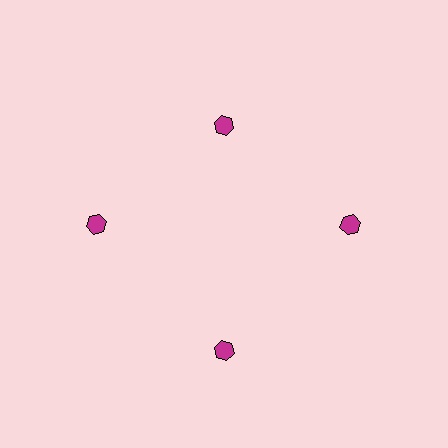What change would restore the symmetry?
The symmetry would be restored by moving it outward, back onto the ring so that all 4 hexagons sit at equal angles and equal distance from the center.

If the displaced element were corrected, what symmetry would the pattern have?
It would have 4-fold rotational symmetry — the pattern would map onto itself every 90 degrees.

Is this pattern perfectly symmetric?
No. The 4 magenta hexagons are arranged in a ring, but one element near the 12 o'clock position is pulled inward toward the center, breaking the 4-fold rotational symmetry.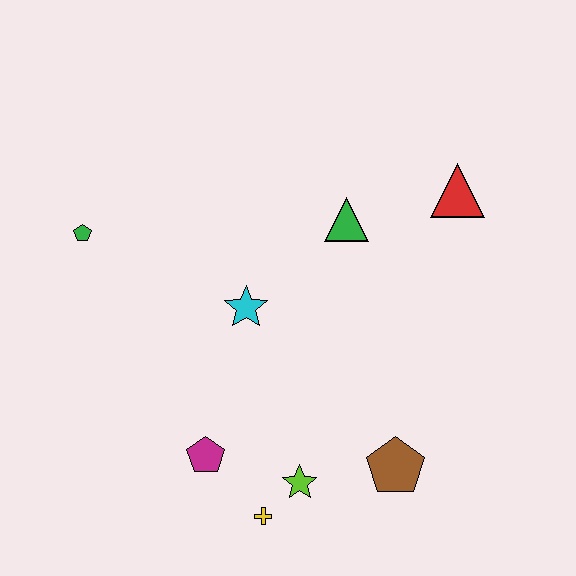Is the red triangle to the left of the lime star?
No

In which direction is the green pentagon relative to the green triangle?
The green pentagon is to the left of the green triangle.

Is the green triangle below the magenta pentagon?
No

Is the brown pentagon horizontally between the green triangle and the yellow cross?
No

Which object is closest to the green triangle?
The red triangle is closest to the green triangle.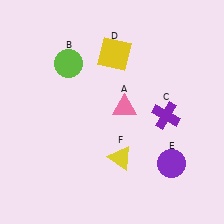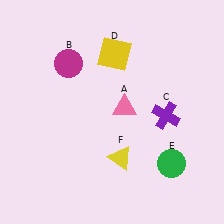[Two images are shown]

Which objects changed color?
B changed from lime to magenta. E changed from purple to green.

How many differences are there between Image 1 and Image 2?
There are 2 differences between the two images.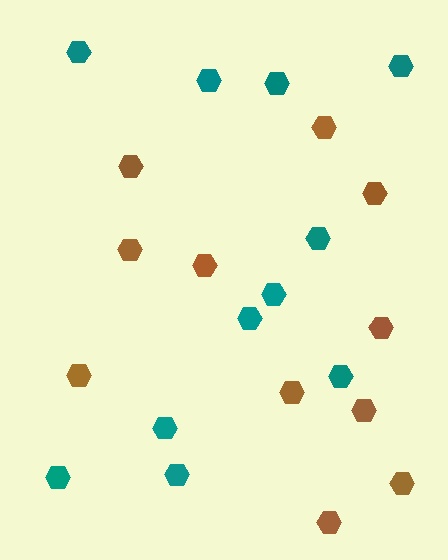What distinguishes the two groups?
There are 2 groups: one group of brown hexagons (11) and one group of teal hexagons (11).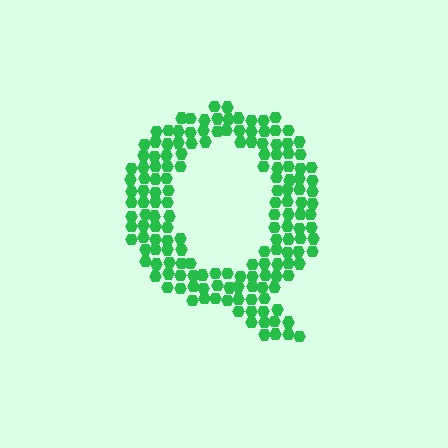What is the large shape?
The large shape is the letter Q.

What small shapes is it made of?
It is made of small hexagons.